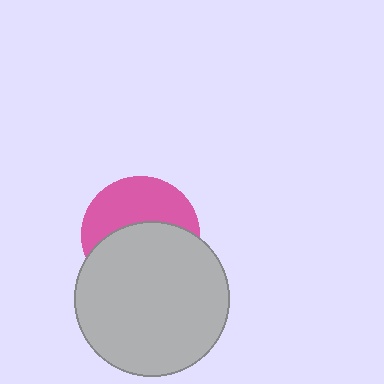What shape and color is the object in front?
The object in front is a light gray circle.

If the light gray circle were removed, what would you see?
You would see the complete pink circle.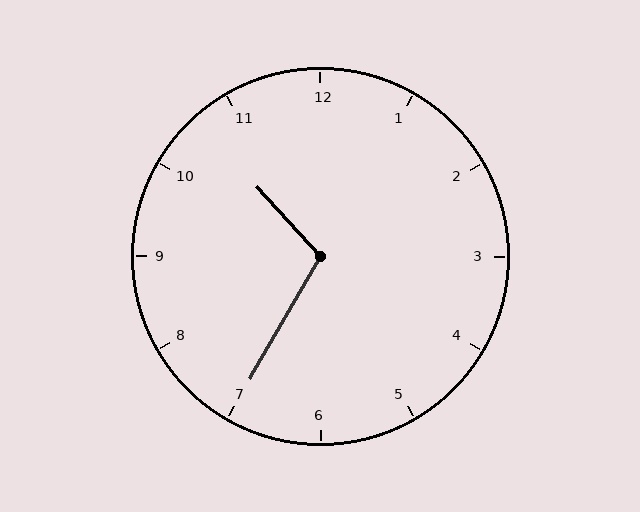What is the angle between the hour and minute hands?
Approximately 108 degrees.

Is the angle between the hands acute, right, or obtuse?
It is obtuse.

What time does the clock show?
10:35.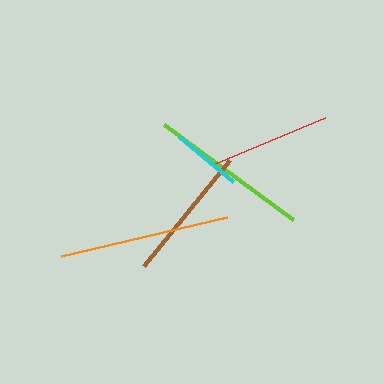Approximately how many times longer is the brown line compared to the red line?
The brown line is approximately 1.1 times the length of the red line.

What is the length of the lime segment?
The lime segment is approximately 160 pixels long.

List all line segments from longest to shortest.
From longest to shortest: orange, lime, brown, red, cyan.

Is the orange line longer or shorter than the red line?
The orange line is longer than the red line.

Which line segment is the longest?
The orange line is the longest at approximately 171 pixels.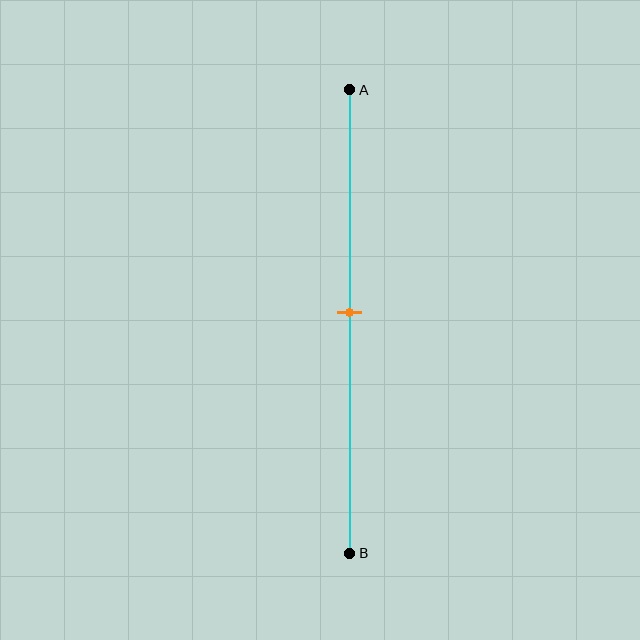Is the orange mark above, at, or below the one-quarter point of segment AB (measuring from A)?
The orange mark is below the one-quarter point of segment AB.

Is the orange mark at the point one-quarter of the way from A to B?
No, the mark is at about 50% from A, not at the 25% one-quarter point.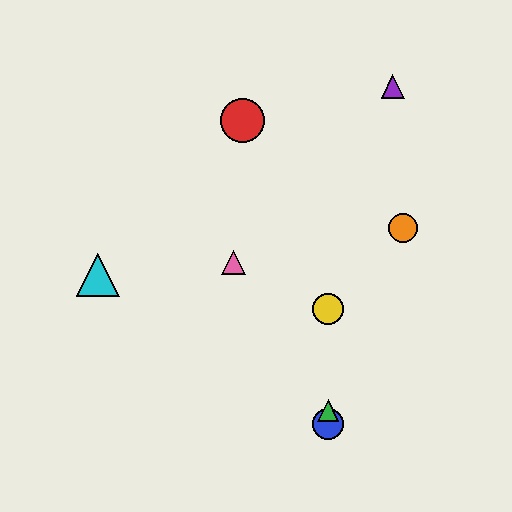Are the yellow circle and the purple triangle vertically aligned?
No, the yellow circle is at x≈328 and the purple triangle is at x≈393.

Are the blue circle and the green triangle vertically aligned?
Yes, both are at x≈328.